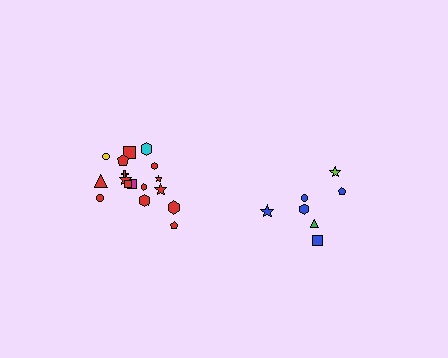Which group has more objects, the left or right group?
The left group.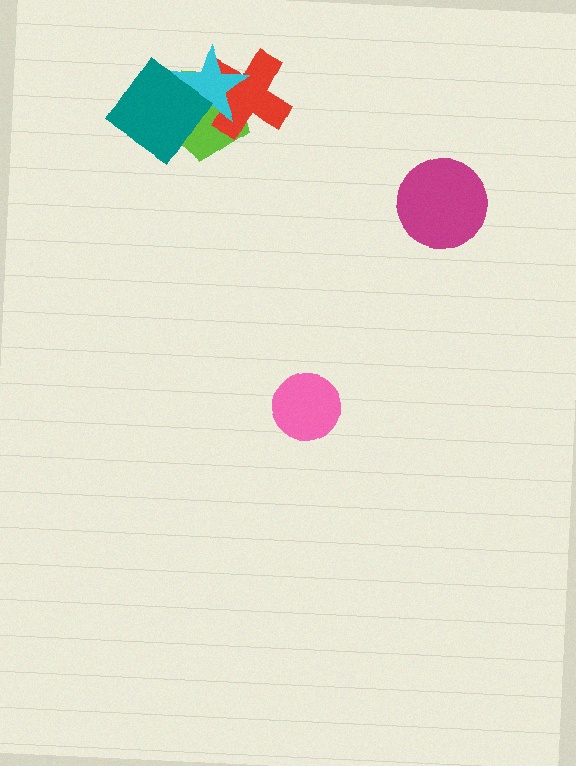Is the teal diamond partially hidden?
No, no other shape covers it.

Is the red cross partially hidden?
Yes, it is partially covered by another shape.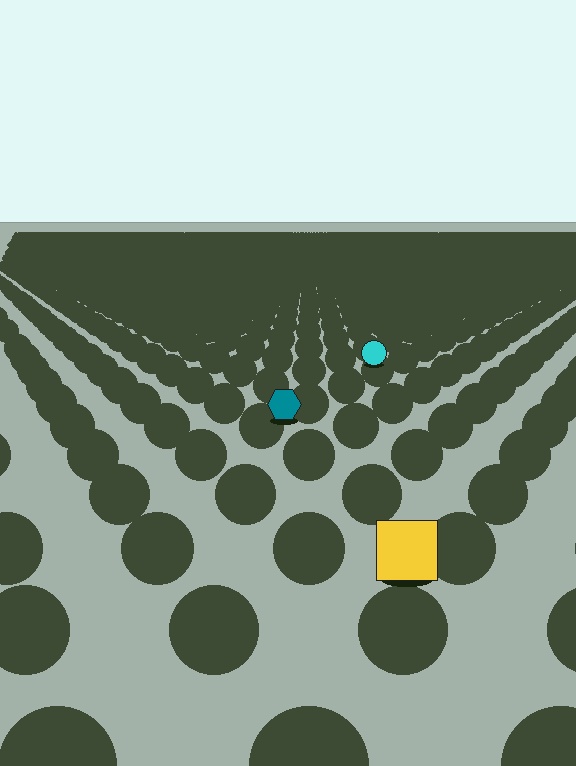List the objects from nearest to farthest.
From nearest to farthest: the yellow square, the teal hexagon, the cyan circle.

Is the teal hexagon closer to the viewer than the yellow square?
No. The yellow square is closer — you can tell from the texture gradient: the ground texture is coarser near it.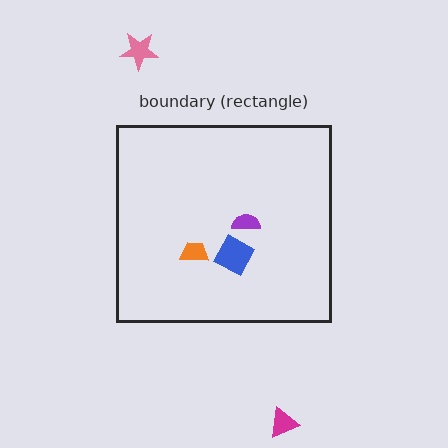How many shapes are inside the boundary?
3 inside, 2 outside.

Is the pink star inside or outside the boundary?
Outside.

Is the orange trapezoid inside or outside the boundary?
Inside.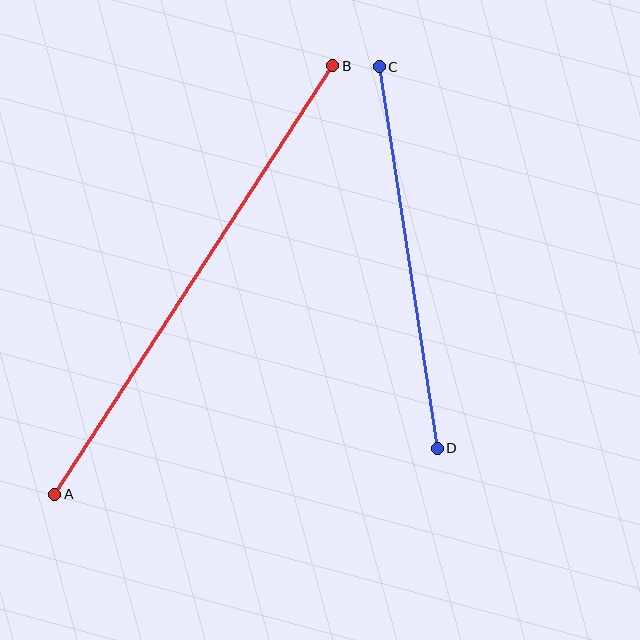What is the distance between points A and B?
The distance is approximately 511 pixels.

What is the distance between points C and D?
The distance is approximately 386 pixels.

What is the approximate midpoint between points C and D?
The midpoint is at approximately (408, 258) pixels.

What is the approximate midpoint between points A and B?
The midpoint is at approximately (194, 280) pixels.